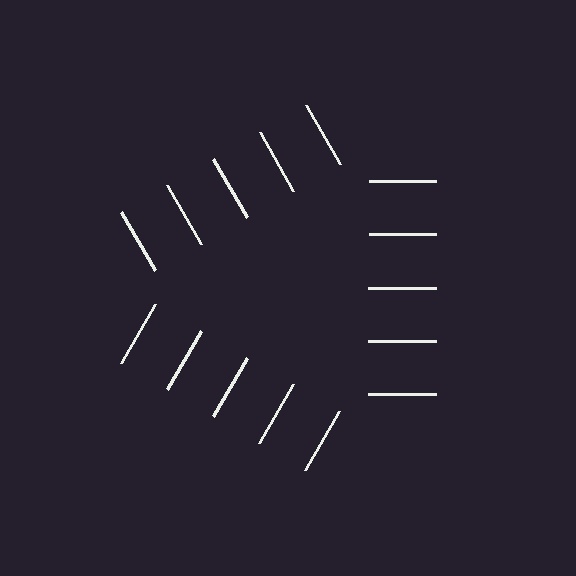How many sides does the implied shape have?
3 sides — the line-ends trace a triangle.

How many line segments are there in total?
15 — 5 along each of the 3 edges.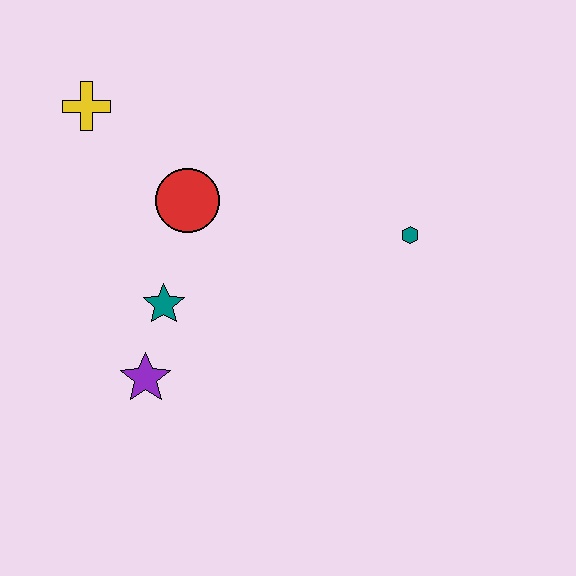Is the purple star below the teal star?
Yes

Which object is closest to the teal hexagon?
The red circle is closest to the teal hexagon.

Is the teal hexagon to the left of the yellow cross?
No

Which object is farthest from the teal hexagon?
The yellow cross is farthest from the teal hexagon.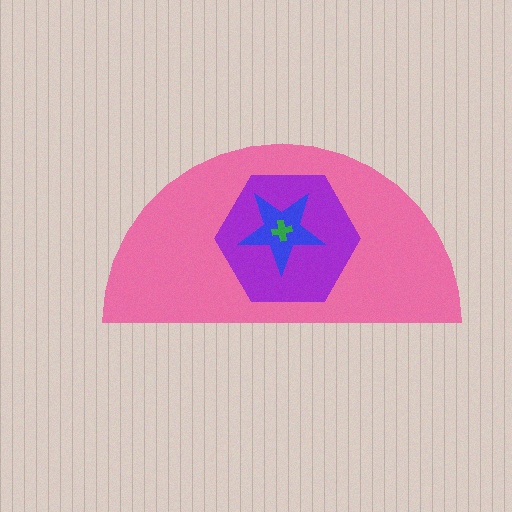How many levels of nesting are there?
4.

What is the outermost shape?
The pink semicircle.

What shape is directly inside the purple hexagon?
The blue star.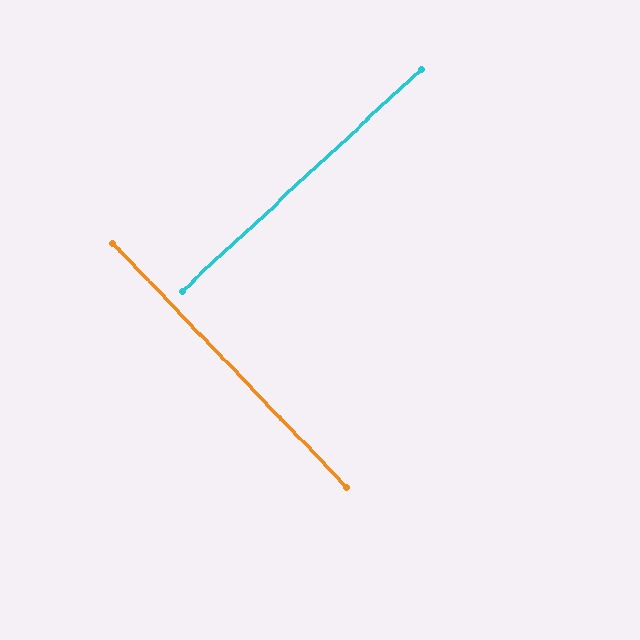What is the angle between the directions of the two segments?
Approximately 89 degrees.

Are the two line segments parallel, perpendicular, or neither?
Perpendicular — they meet at approximately 89°.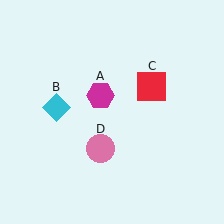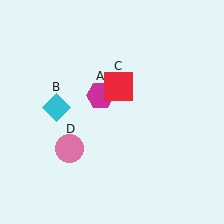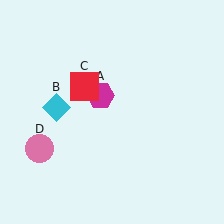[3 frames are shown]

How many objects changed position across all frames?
2 objects changed position: red square (object C), pink circle (object D).